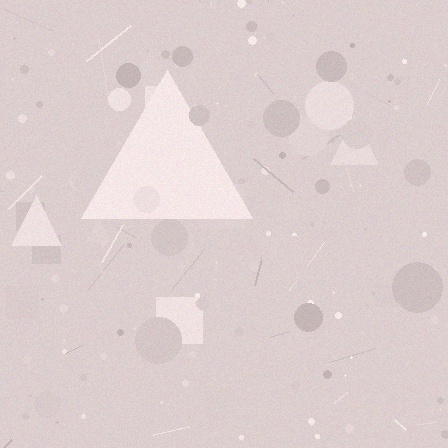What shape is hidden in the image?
A triangle is hidden in the image.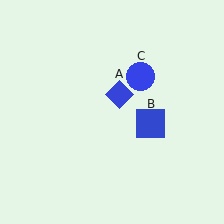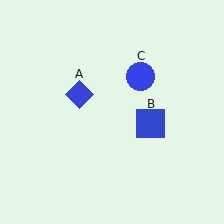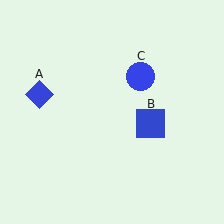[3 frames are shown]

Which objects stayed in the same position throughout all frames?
Blue square (object B) and blue circle (object C) remained stationary.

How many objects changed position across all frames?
1 object changed position: blue diamond (object A).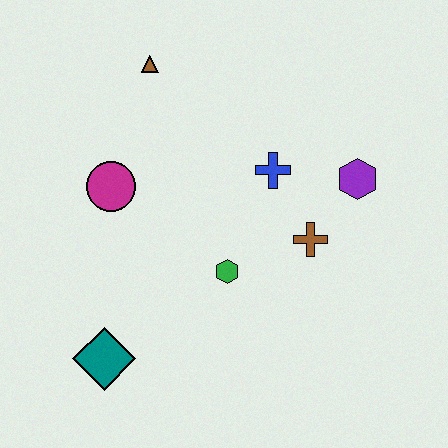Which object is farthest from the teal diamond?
The purple hexagon is farthest from the teal diamond.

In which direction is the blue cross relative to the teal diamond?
The blue cross is above the teal diamond.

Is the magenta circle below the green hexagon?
No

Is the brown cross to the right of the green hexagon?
Yes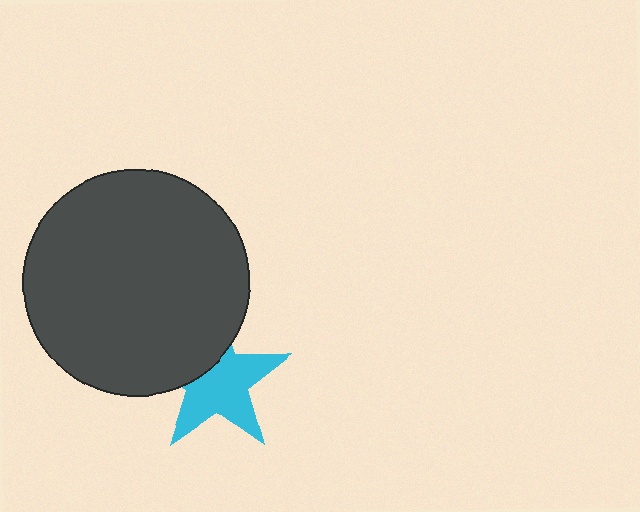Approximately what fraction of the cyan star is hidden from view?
Roughly 33% of the cyan star is hidden behind the dark gray circle.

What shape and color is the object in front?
The object in front is a dark gray circle.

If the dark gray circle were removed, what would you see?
You would see the complete cyan star.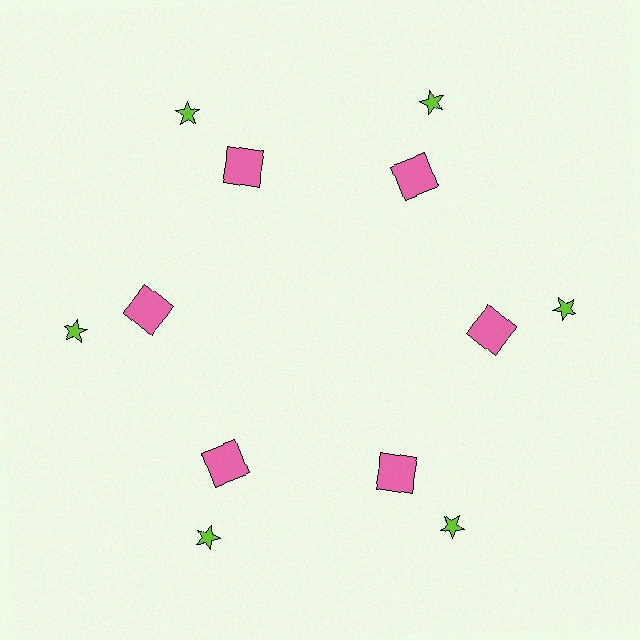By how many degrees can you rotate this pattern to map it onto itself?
The pattern maps onto itself every 60 degrees of rotation.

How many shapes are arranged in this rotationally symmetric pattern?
There are 12 shapes, arranged in 6 groups of 2.